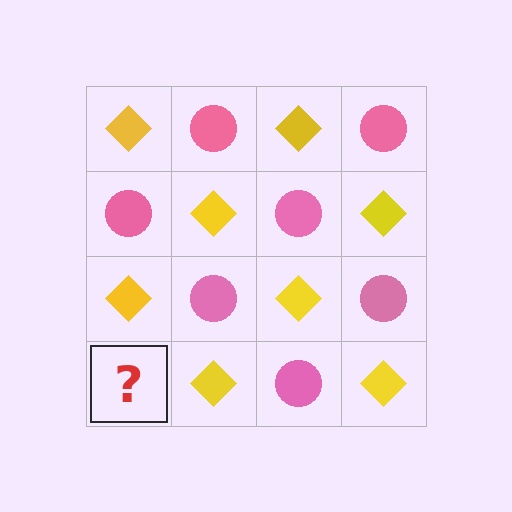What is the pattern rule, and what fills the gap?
The rule is that it alternates yellow diamond and pink circle in a checkerboard pattern. The gap should be filled with a pink circle.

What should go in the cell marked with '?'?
The missing cell should contain a pink circle.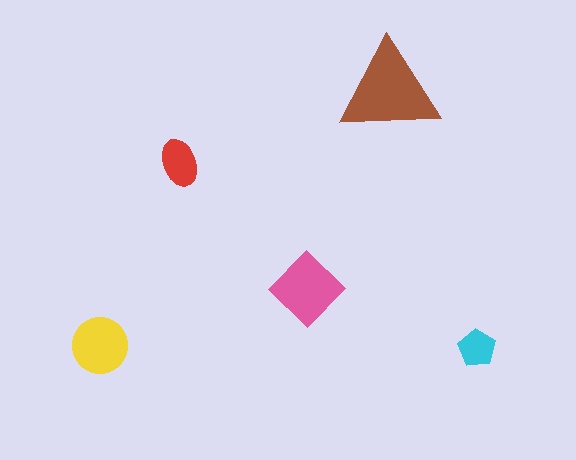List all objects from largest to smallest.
The brown triangle, the pink diamond, the yellow circle, the red ellipse, the cyan pentagon.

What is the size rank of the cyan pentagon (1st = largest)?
5th.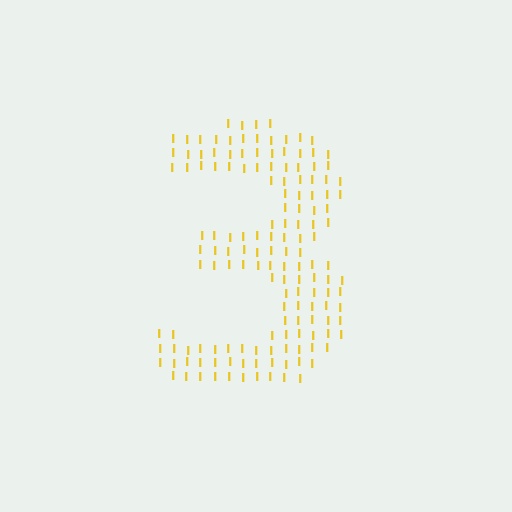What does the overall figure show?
The overall figure shows the digit 3.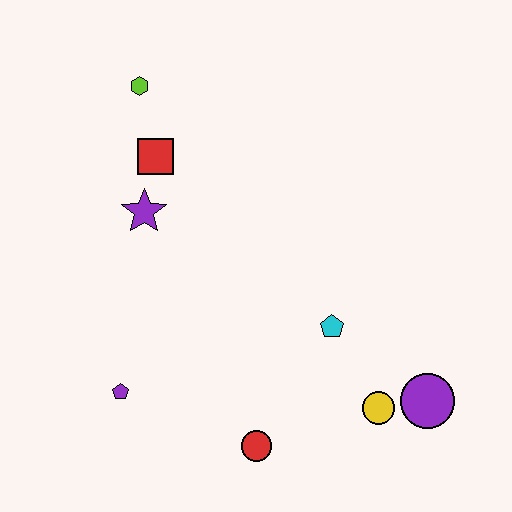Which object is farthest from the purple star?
The purple circle is farthest from the purple star.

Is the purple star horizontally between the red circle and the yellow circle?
No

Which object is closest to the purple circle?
The yellow circle is closest to the purple circle.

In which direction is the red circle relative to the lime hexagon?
The red circle is below the lime hexagon.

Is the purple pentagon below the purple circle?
No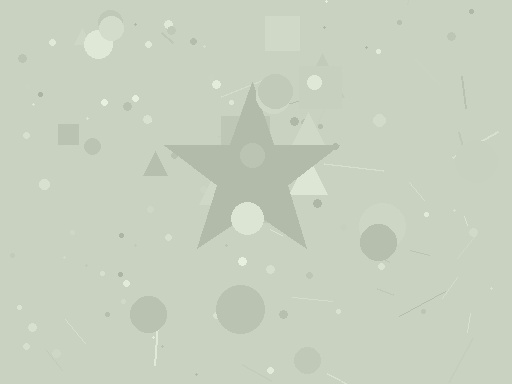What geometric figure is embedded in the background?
A star is embedded in the background.